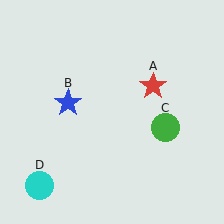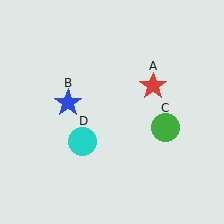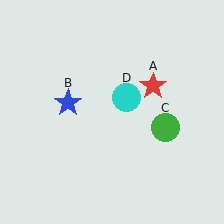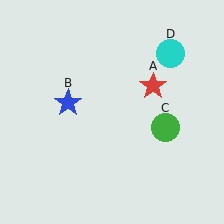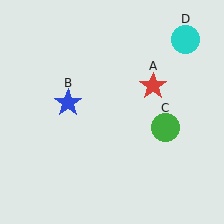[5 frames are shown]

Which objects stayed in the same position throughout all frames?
Red star (object A) and blue star (object B) and green circle (object C) remained stationary.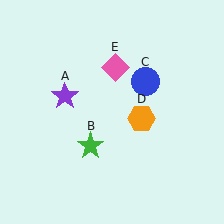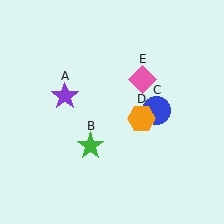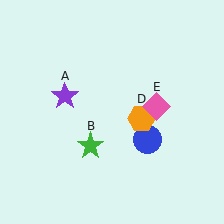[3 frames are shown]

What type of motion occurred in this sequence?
The blue circle (object C), pink diamond (object E) rotated clockwise around the center of the scene.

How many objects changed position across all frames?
2 objects changed position: blue circle (object C), pink diamond (object E).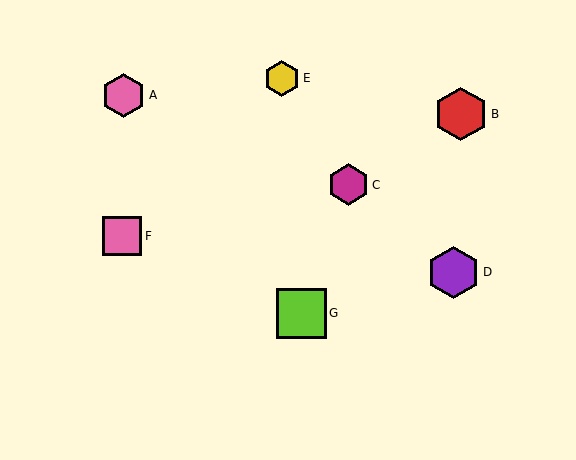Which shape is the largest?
The red hexagon (labeled B) is the largest.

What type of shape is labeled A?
Shape A is a pink hexagon.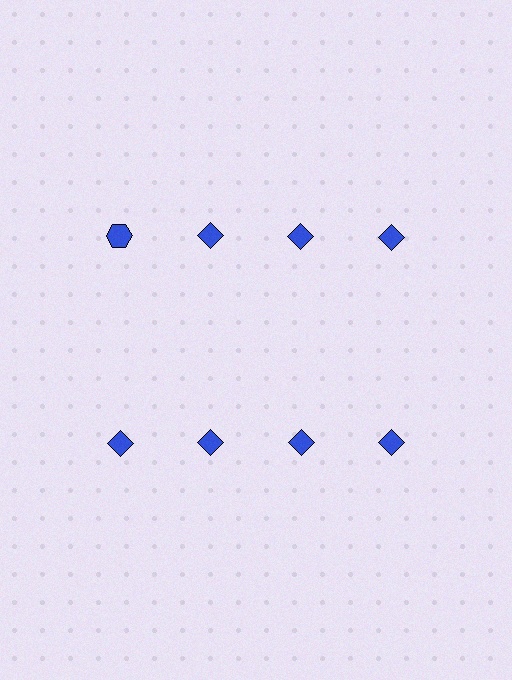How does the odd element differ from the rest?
It has a different shape: hexagon instead of diamond.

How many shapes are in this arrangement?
There are 8 shapes arranged in a grid pattern.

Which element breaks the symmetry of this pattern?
The blue hexagon in the top row, leftmost column breaks the symmetry. All other shapes are blue diamonds.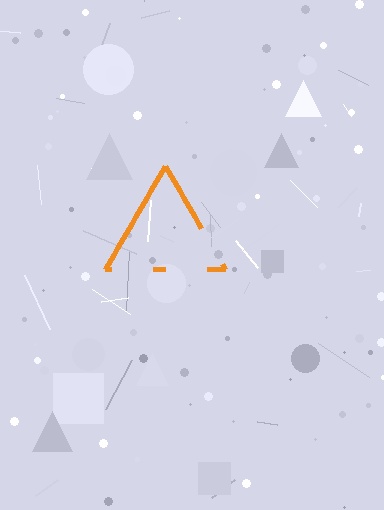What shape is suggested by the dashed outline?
The dashed outline suggests a triangle.